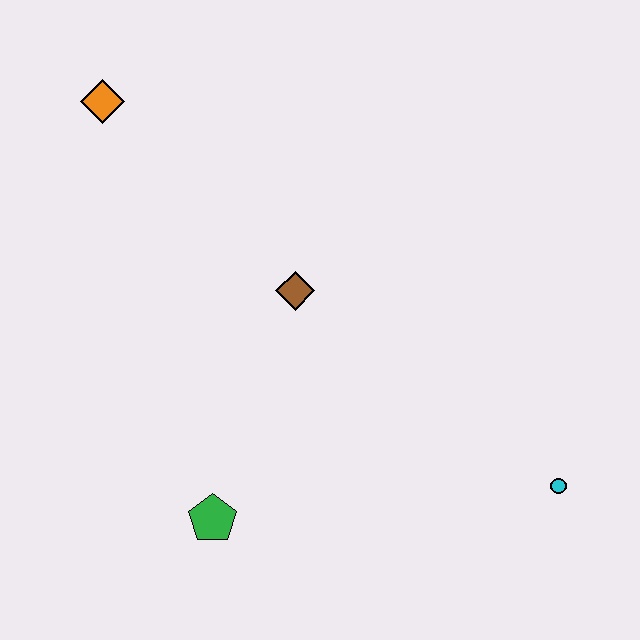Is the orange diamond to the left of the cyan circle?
Yes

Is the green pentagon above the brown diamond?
No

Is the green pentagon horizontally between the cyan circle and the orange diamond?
Yes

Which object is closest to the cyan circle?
The brown diamond is closest to the cyan circle.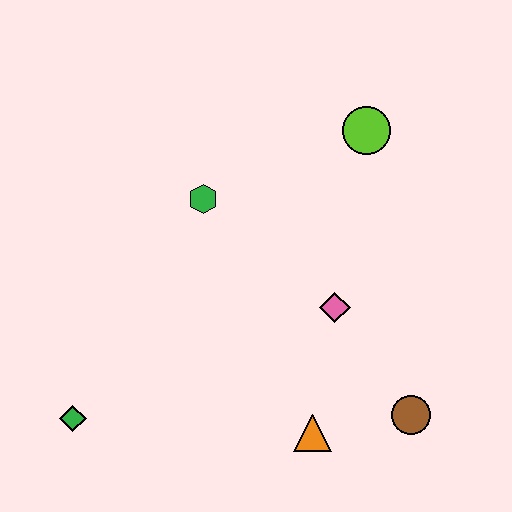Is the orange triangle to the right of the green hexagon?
Yes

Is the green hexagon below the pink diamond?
No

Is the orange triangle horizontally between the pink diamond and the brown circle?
No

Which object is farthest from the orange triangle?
The lime circle is farthest from the orange triangle.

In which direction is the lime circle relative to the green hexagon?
The lime circle is to the right of the green hexagon.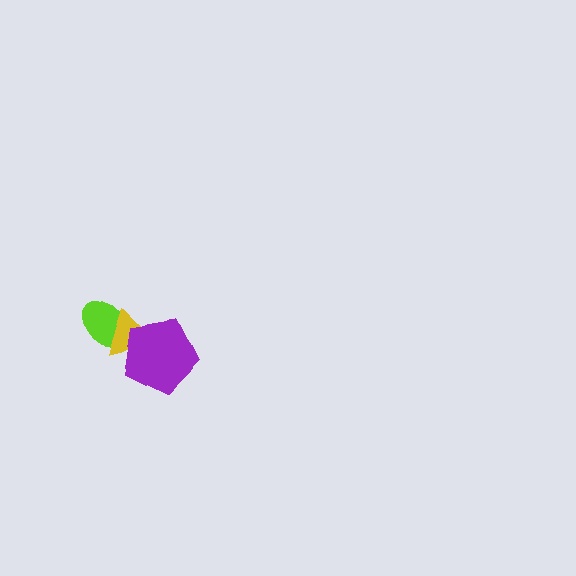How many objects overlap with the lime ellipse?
2 objects overlap with the lime ellipse.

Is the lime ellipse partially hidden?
Yes, it is partially covered by another shape.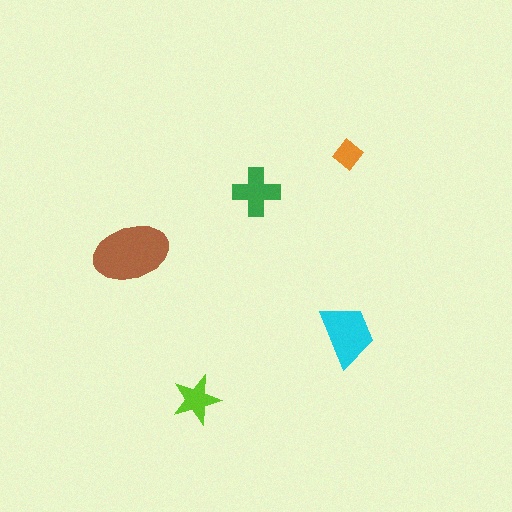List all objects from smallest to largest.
The orange diamond, the lime star, the green cross, the cyan trapezoid, the brown ellipse.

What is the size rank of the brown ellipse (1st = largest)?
1st.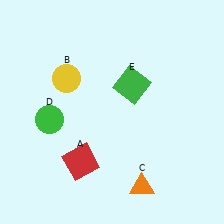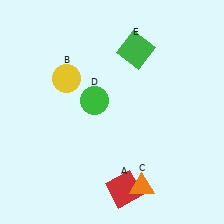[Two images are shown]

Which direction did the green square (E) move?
The green square (E) moved up.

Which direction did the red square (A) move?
The red square (A) moved right.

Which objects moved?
The objects that moved are: the red square (A), the green circle (D), the green square (E).